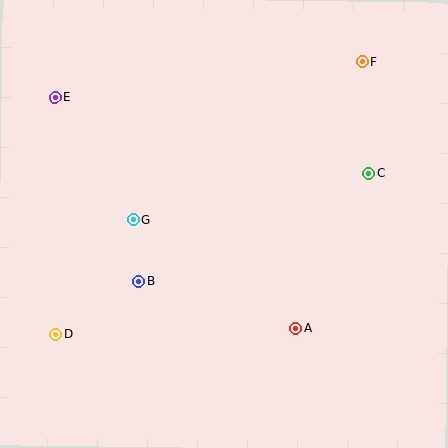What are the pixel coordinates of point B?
Point B is at (139, 281).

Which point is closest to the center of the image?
Point G at (133, 220) is closest to the center.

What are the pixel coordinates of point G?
Point G is at (133, 220).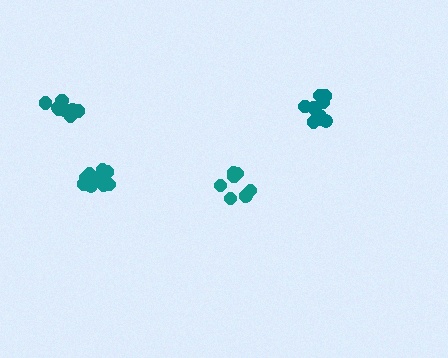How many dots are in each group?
Group 1: 10 dots, Group 2: 10 dots, Group 3: 10 dots, Group 4: 8 dots (38 total).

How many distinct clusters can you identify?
There are 4 distinct clusters.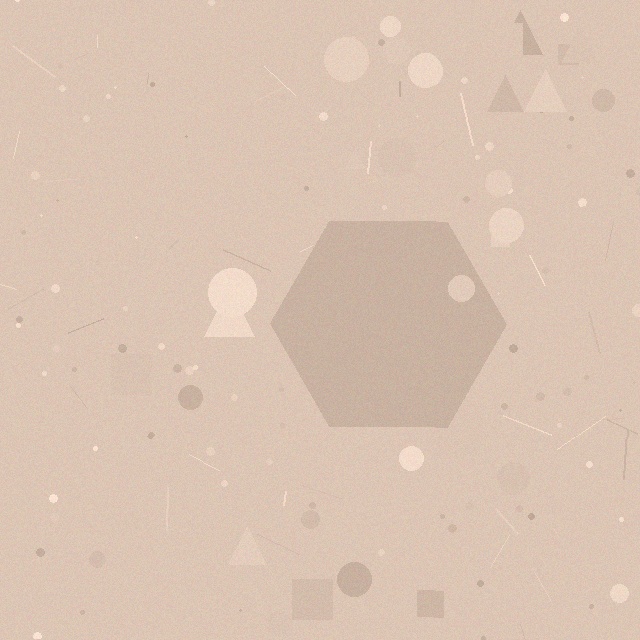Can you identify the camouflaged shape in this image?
The camouflaged shape is a hexagon.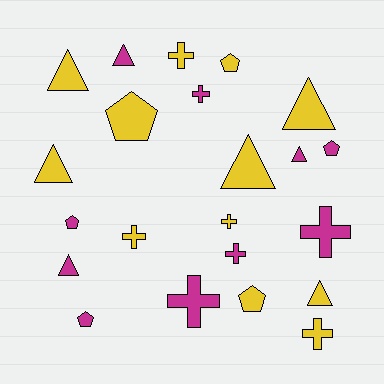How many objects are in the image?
There are 22 objects.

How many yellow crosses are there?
There are 4 yellow crosses.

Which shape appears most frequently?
Cross, with 8 objects.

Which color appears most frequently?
Yellow, with 12 objects.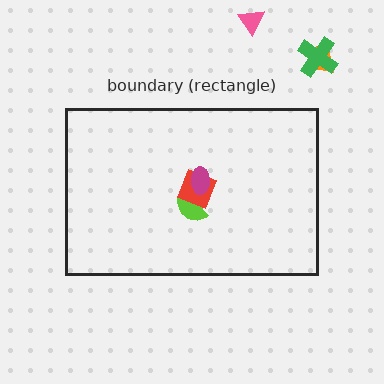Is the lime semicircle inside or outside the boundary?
Inside.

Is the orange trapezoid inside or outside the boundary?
Outside.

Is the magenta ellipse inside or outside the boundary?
Inside.